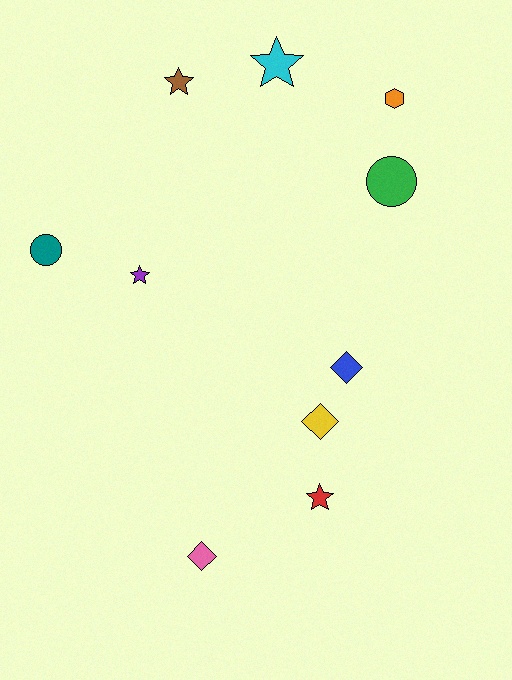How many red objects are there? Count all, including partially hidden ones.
There is 1 red object.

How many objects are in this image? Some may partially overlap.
There are 10 objects.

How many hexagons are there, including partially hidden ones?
There is 1 hexagon.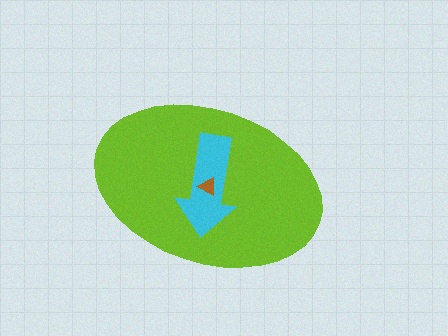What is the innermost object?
The brown triangle.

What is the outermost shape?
The lime ellipse.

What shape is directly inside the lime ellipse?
The cyan arrow.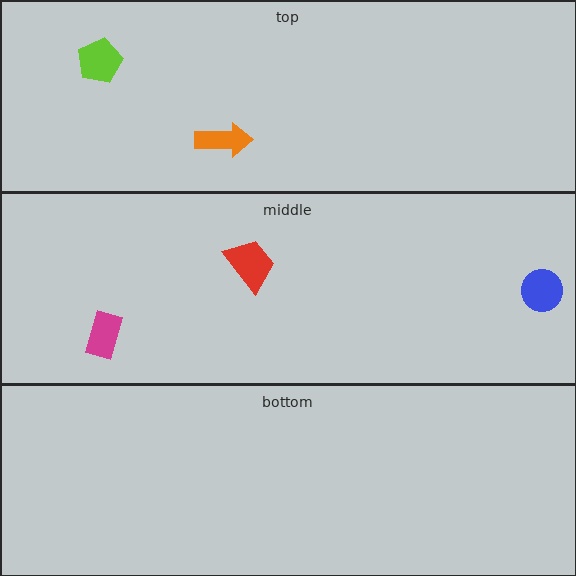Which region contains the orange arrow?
The top region.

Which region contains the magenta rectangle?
The middle region.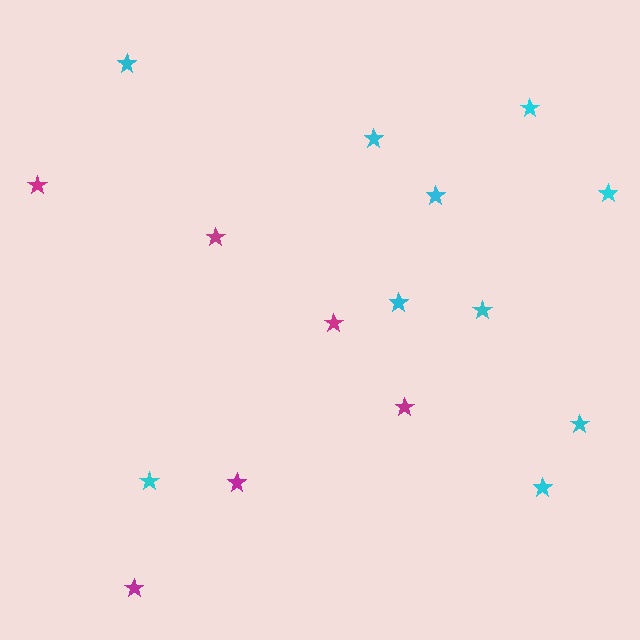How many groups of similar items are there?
There are 2 groups: one group of magenta stars (6) and one group of cyan stars (10).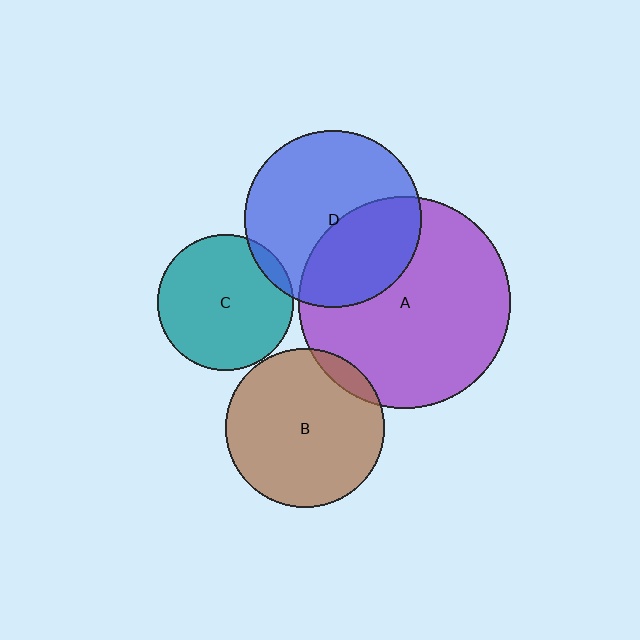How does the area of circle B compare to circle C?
Approximately 1.4 times.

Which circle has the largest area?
Circle A (purple).